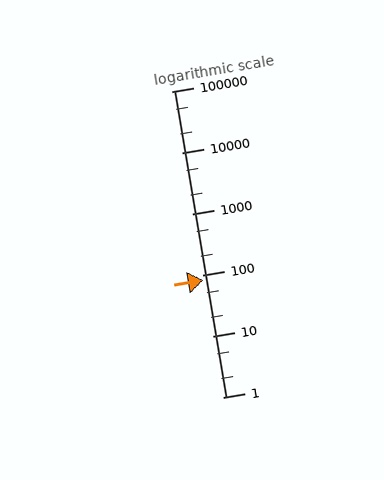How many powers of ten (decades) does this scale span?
The scale spans 5 decades, from 1 to 100000.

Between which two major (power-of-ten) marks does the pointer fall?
The pointer is between 10 and 100.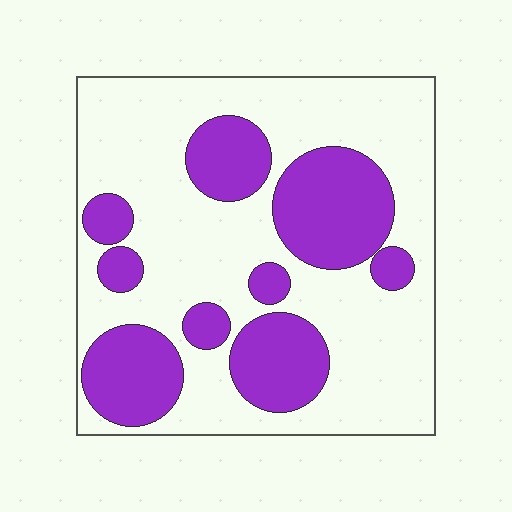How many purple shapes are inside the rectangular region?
9.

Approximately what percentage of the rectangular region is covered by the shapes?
Approximately 35%.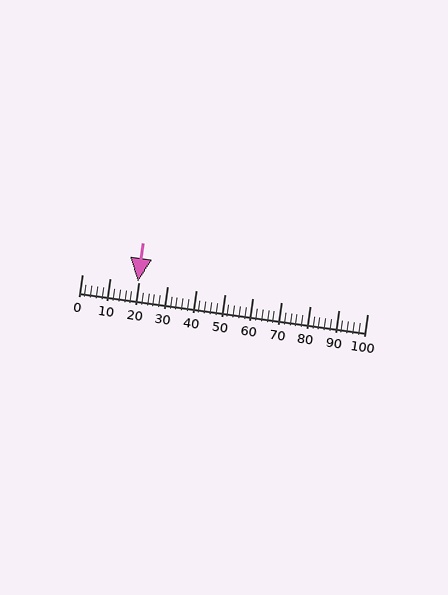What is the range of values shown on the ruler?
The ruler shows values from 0 to 100.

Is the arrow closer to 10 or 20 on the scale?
The arrow is closer to 20.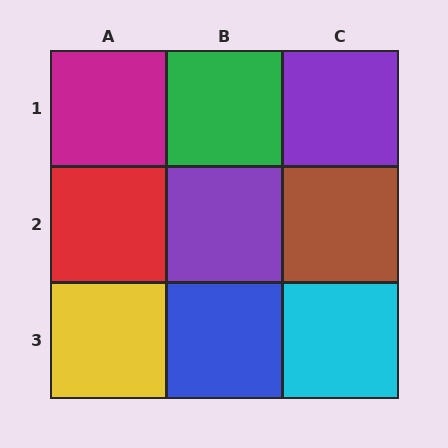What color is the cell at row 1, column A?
Magenta.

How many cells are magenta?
1 cell is magenta.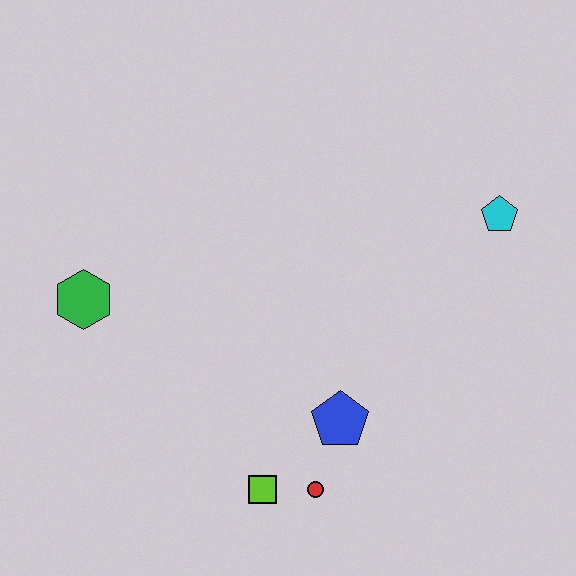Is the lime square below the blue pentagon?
Yes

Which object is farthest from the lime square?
The cyan pentagon is farthest from the lime square.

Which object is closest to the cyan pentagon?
The blue pentagon is closest to the cyan pentagon.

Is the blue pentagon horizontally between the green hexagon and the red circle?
No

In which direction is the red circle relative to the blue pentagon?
The red circle is below the blue pentagon.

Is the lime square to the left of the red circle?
Yes